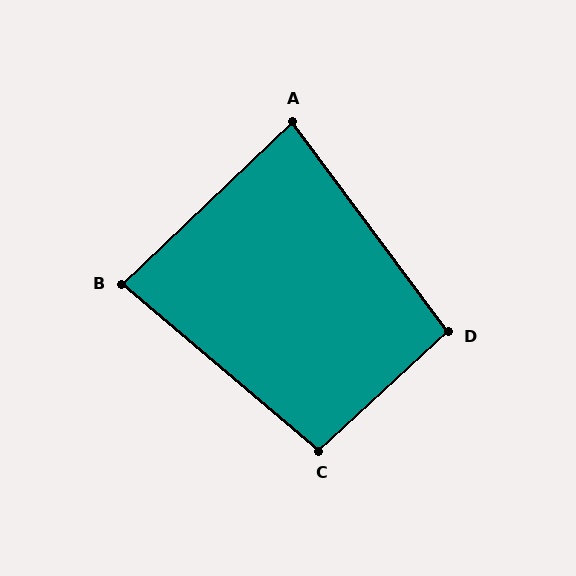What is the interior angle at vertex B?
Approximately 84 degrees (acute).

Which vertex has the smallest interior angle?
A, at approximately 83 degrees.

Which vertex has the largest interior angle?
C, at approximately 97 degrees.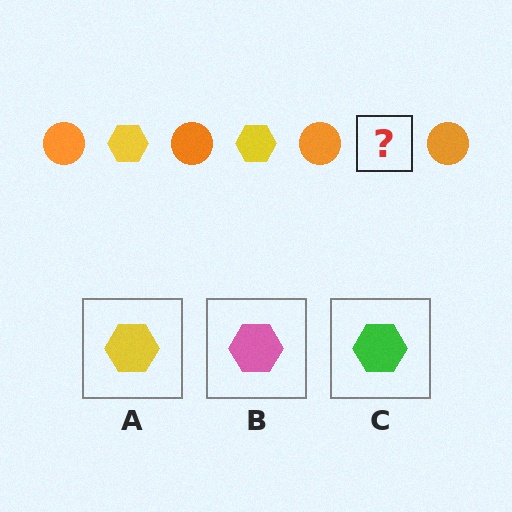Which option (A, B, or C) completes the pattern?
A.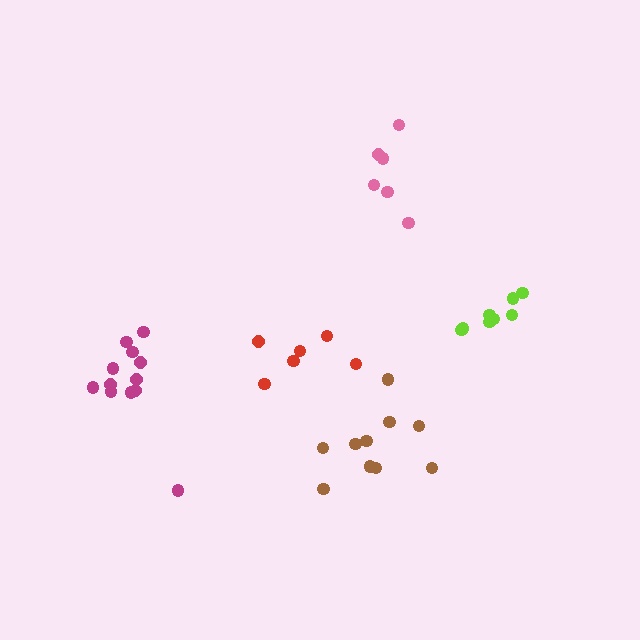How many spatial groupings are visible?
There are 5 spatial groupings.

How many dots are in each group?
Group 1: 12 dots, Group 2: 8 dots, Group 3: 6 dots, Group 4: 10 dots, Group 5: 6 dots (42 total).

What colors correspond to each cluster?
The clusters are colored: magenta, lime, red, brown, pink.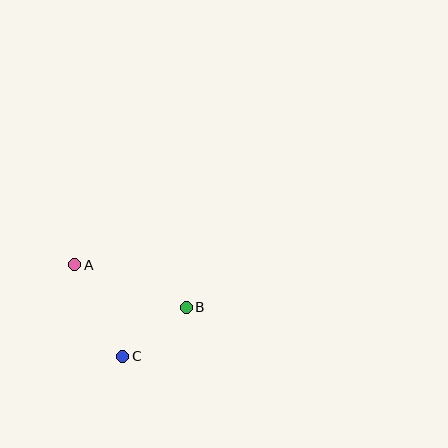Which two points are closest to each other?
Points B and C are closest to each other.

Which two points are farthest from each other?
Points A and B are farthest from each other.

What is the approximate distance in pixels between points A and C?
The distance between A and C is approximately 102 pixels.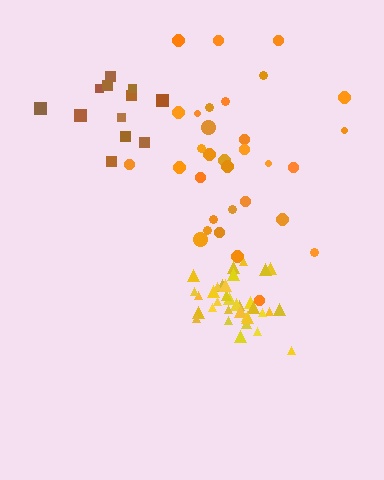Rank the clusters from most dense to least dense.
yellow, brown, orange.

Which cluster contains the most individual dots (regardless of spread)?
Yellow (35).